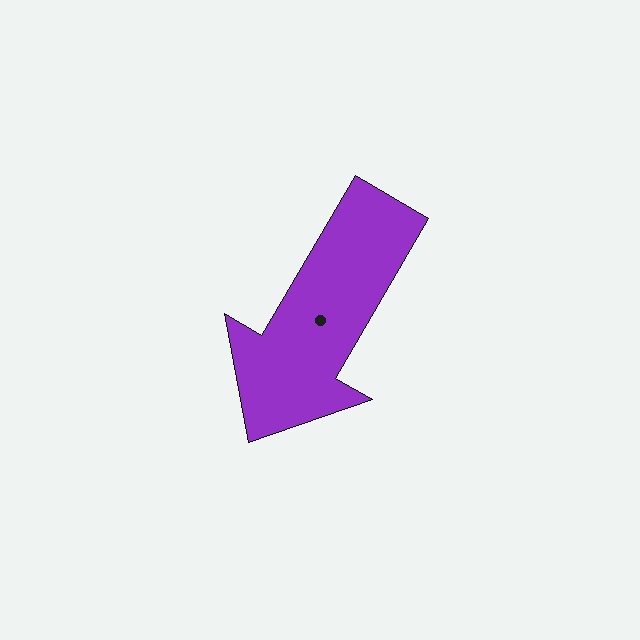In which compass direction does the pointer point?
Southwest.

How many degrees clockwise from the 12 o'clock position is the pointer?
Approximately 210 degrees.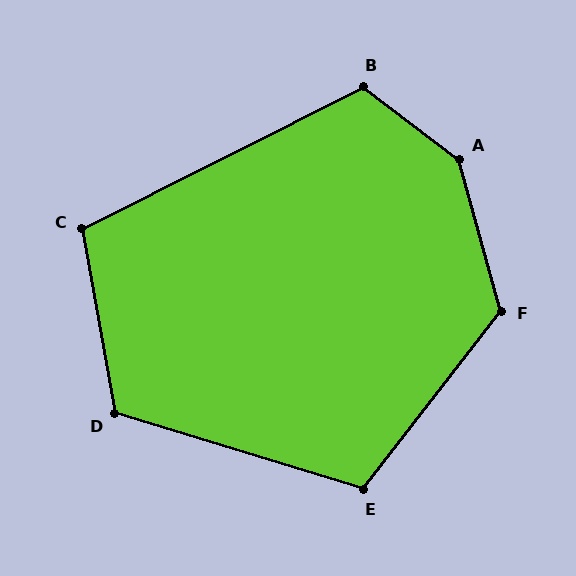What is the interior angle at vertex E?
Approximately 111 degrees (obtuse).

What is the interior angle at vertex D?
Approximately 117 degrees (obtuse).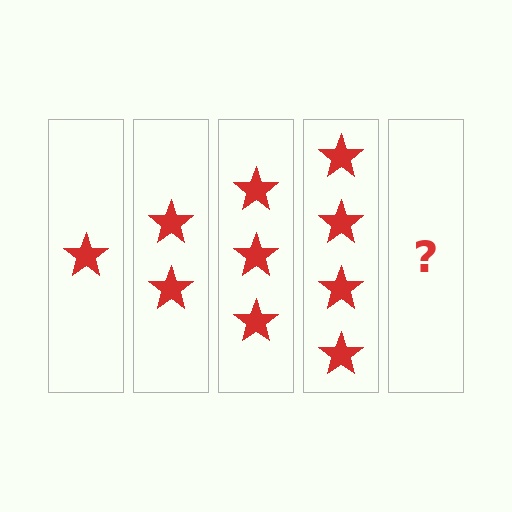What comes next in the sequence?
The next element should be 5 stars.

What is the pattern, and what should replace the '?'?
The pattern is that each step adds one more star. The '?' should be 5 stars.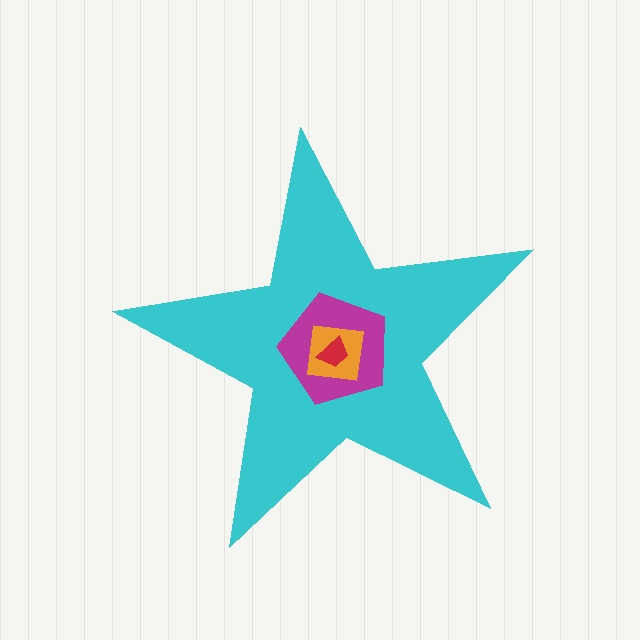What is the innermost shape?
The red trapezoid.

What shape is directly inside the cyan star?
The magenta pentagon.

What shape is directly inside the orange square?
The red trapezoid.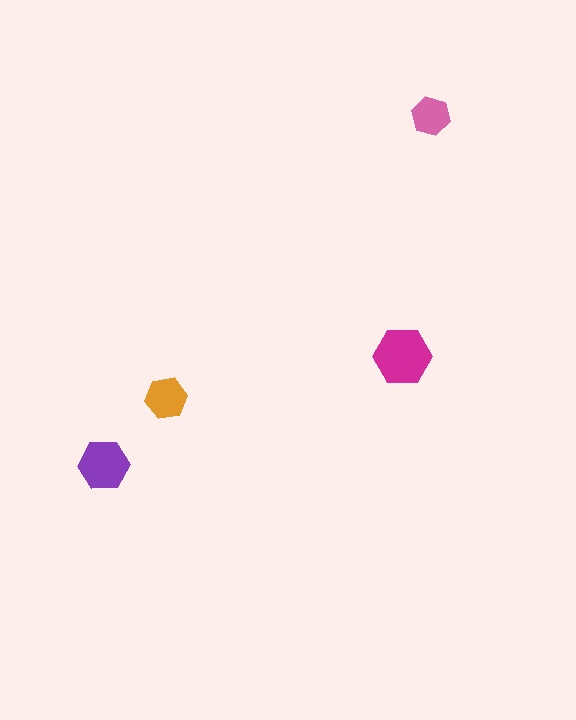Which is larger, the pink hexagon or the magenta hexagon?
The magenta one.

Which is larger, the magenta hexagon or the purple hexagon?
The magenta one.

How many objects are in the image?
There are 4 objects in the image.